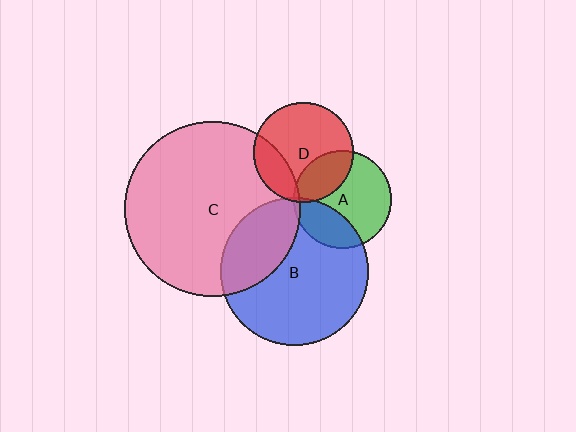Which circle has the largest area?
Circle C (pink).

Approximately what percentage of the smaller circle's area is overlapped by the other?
Approximately 5%.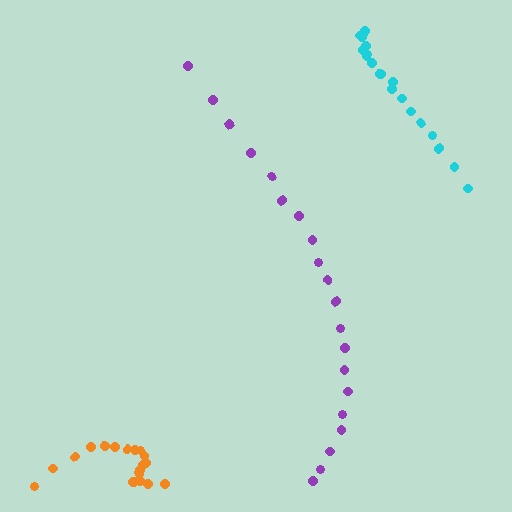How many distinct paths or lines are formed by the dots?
There are 3 distinct paths.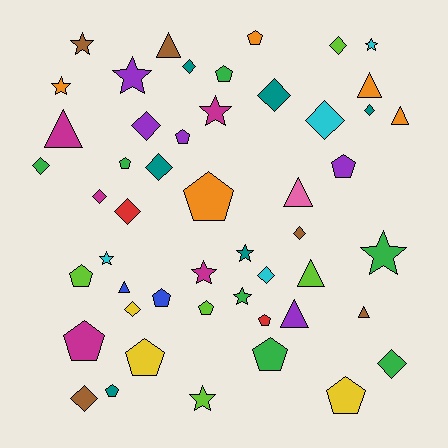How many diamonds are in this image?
There are 15 diamonds.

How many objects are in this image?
There are 50 objects.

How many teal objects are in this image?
There are 6 teal objects.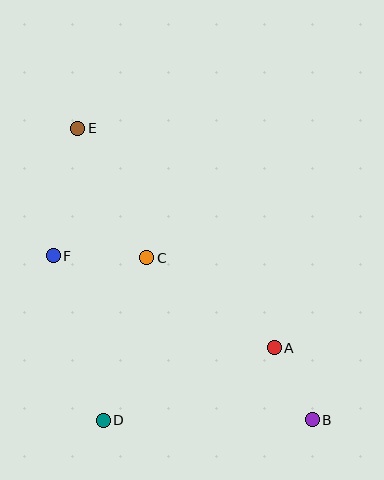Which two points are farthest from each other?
Points B and E are farthest from each other.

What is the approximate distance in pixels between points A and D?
The distance between A and D is approximately 186 pixels.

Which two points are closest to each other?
Points A and B are closest to each other.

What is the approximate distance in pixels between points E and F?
The distance between E and F is approximately 130 pixels.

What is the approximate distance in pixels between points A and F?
The distance between A and F is approximately 239 pixels.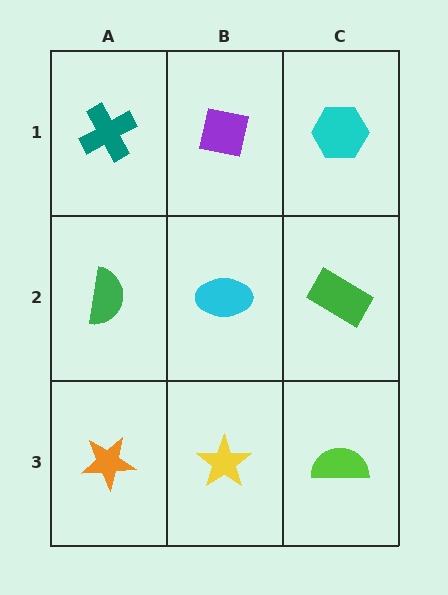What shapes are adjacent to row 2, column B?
A purple square (row 1, column B), a yellow star (row 3, column B), a green semicircle (row 2, column A), a green rectangle (row 2, column C).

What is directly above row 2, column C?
A cyan hexagon.